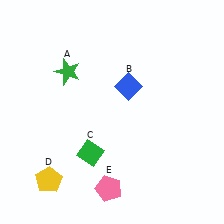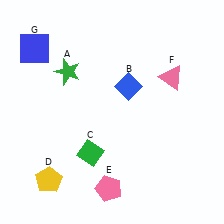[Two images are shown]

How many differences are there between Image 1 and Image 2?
There are 2 differences between the two images.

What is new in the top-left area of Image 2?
A blue square (G) was added in the top-left area of Image 2.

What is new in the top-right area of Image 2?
A pink triangle (F) was added in the top-right area of Image 2.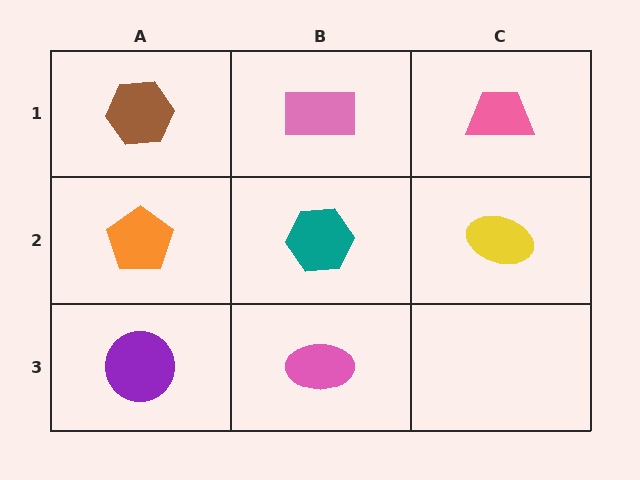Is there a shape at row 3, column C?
No, that cell is empty.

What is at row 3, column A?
A purple circle.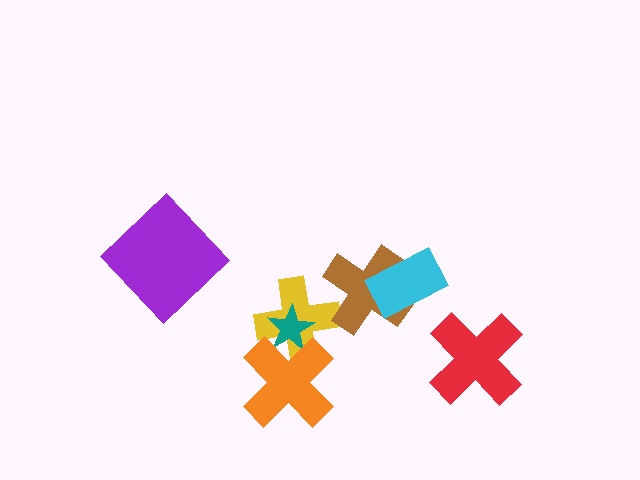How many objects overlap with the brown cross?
2 objects overlap with the brown cross.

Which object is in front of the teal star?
The orange cross is in front of the teal star.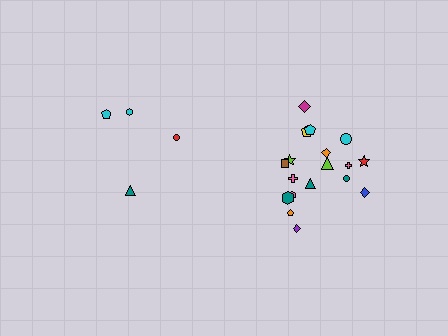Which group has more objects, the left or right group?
The right group.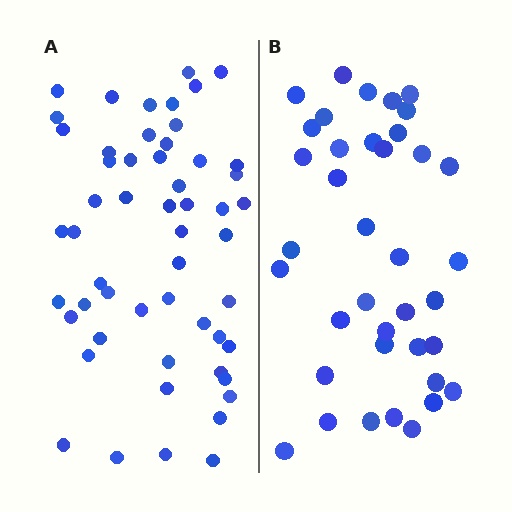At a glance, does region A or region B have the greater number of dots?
Region A (the left region) has more dots.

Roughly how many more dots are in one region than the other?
Region A has approximately 15 more dots than region B.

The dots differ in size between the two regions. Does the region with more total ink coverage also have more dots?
No. Region B has more total ink coverage because its dots are larger, but region A actually contains more individual dots. Total area can be misleading — the number of items is what matters here.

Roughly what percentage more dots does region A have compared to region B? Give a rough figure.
About 40% more.